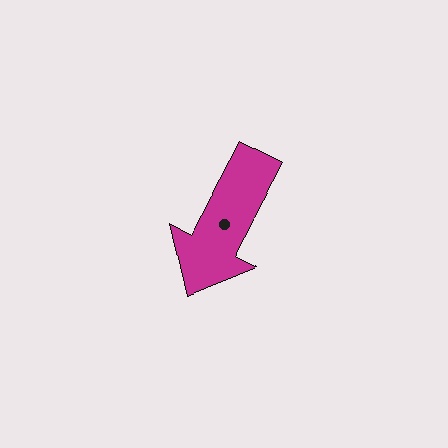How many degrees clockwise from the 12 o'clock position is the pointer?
Approximately 208 degrees.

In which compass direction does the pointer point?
Southwest.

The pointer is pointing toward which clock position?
Roughly 7 o'clock.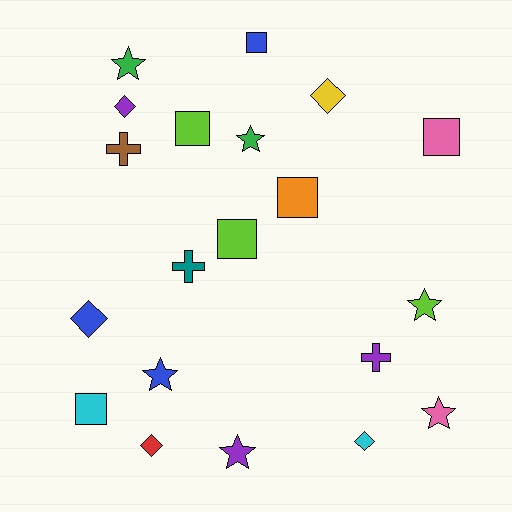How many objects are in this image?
There are 20 objects.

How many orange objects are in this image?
There is 1 orange object.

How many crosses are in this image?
There are 3 crosses.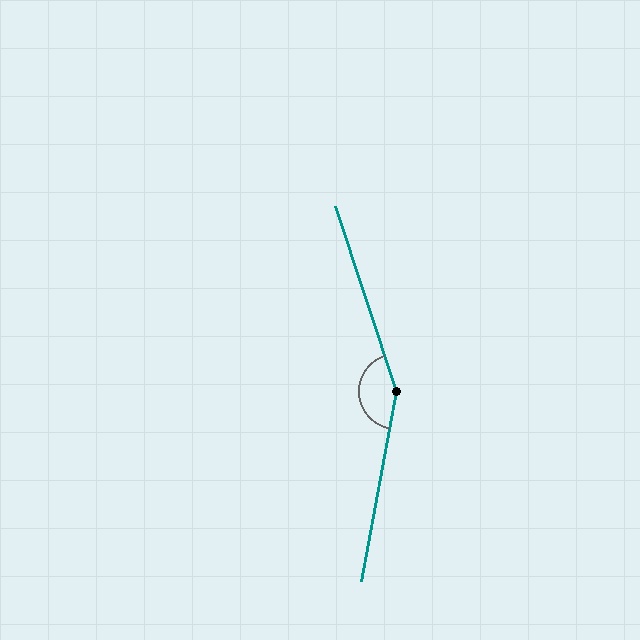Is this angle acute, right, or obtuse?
It is obtuse.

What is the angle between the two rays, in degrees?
Approximately 151 degrees.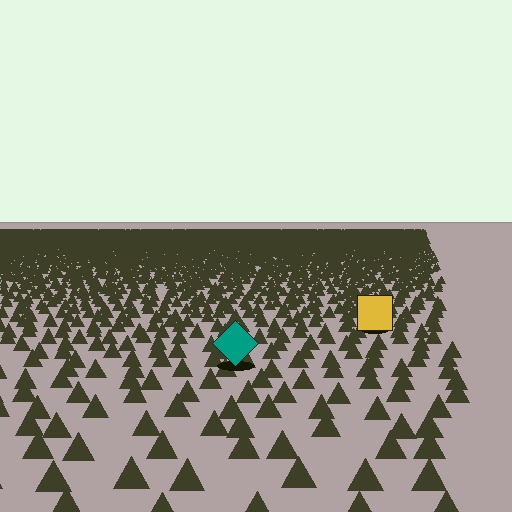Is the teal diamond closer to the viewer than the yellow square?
Yes. The teal diamond is closer — you can tell from the texture gradient: the ground texture is coarser near it.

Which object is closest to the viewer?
The teal diamond is closest. The texture marks near it are larger and more spread out.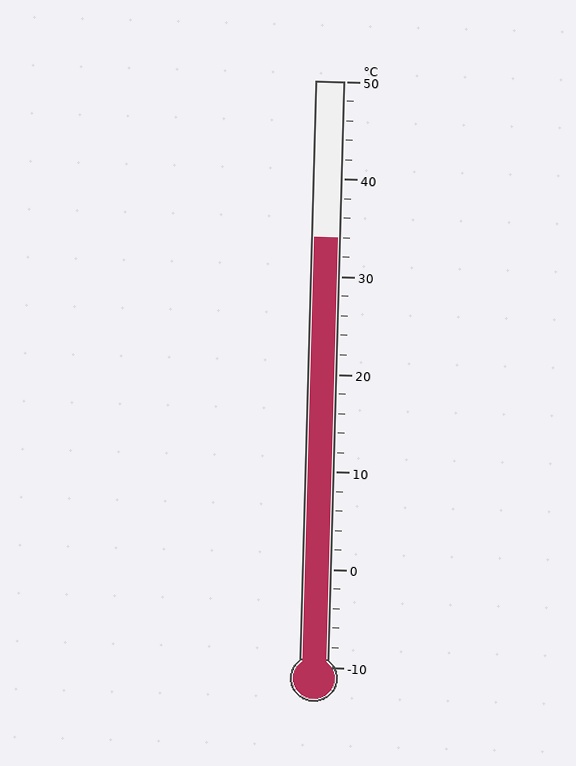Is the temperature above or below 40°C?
The temperature is below 40°C.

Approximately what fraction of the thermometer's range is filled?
The thermometer is filled to approximately 75% of its range.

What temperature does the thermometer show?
The thermometer shows approximately 34°C.